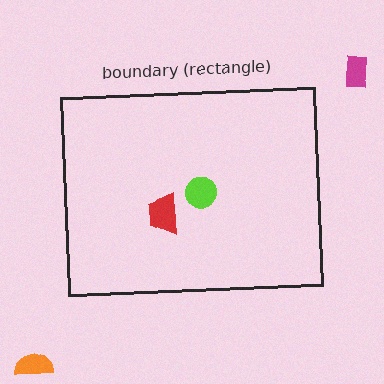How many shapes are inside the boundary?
2 inside, 2 outside.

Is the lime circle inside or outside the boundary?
Inside.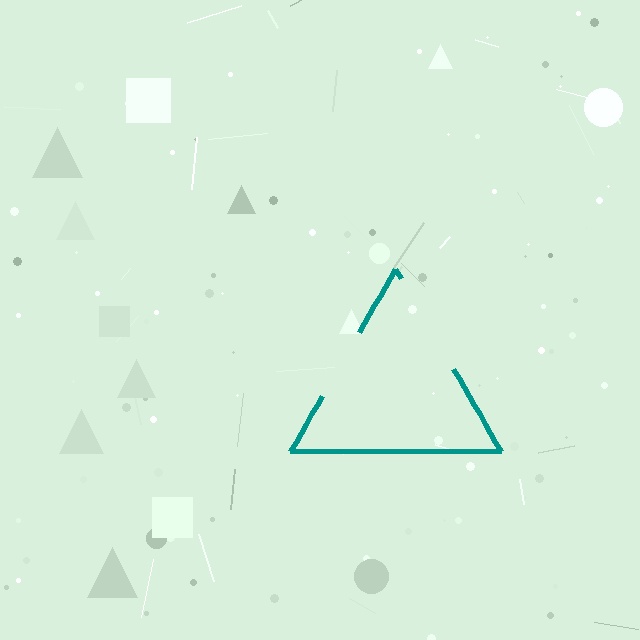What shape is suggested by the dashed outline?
The dashed outline suggests a triangle.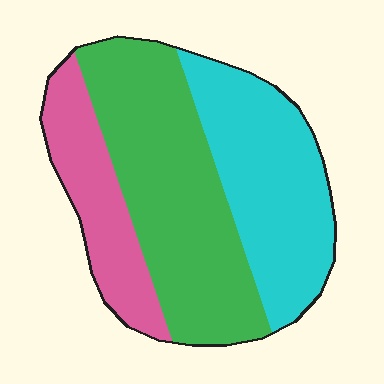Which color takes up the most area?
Green, at roughly 45%.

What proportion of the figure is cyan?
Cyan covers about 35% of the figure.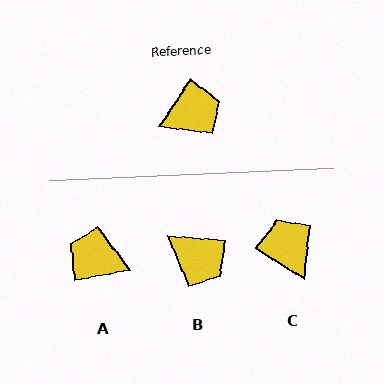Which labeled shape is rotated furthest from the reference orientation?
A, about 133 degrees away.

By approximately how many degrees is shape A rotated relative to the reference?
Approximately 133 degrees counter-clockwise.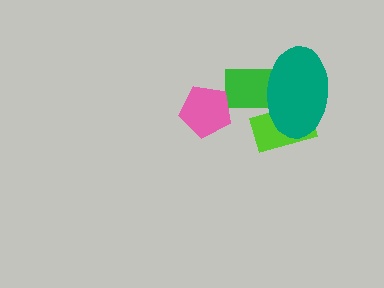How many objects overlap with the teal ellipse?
2 objects overlap with the teal ellipse.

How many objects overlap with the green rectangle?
2 objects overlap with the green rectangle.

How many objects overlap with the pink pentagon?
0 objects overlap with the pink pentagon.